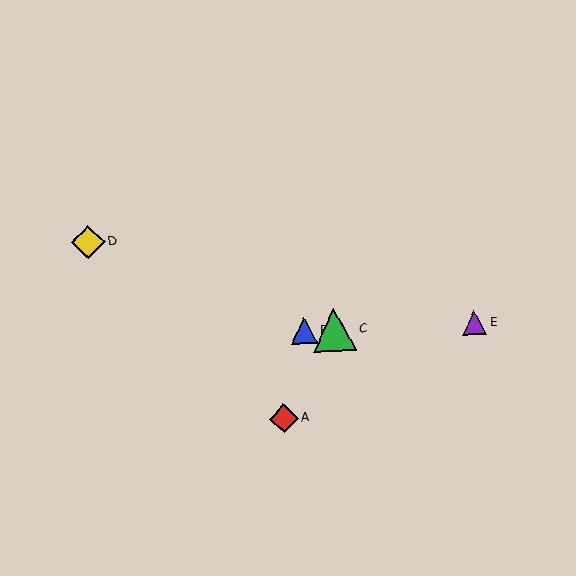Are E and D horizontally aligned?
No, E is at y≈323 and D is at y≈242.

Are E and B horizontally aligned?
Yes, both are at y≈323.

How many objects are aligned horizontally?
3 objects (B, C, E) are aligned horizontally.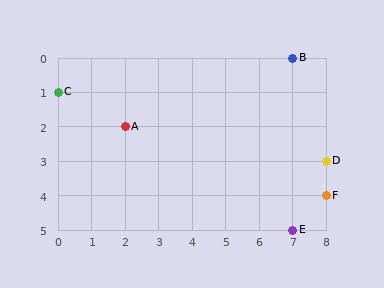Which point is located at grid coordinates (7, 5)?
Point E is at (7, 5).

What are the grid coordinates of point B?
Point B is at grid coordinates (7, 0).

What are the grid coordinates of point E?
Point E is at grid coordinates (7, 5).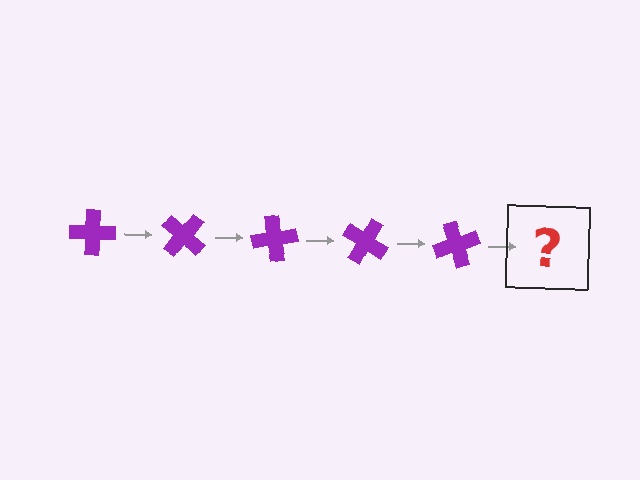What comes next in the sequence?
The next element should be a purple cross rotated 200 degrees.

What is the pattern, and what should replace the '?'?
The pattern is that the cross rotates 40 degrees each step. The '?' should be a purple cross rotated 200 degrees.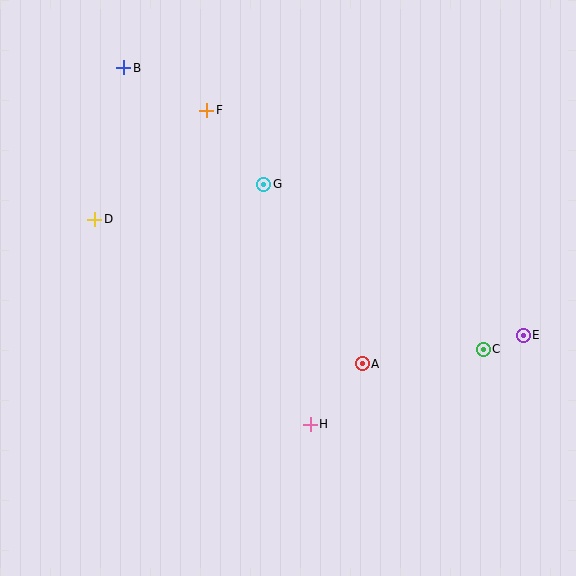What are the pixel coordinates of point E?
Point E is at (523, 335).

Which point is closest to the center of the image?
Point A at (362, 364) is closest to the center.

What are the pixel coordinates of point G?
Point G is at (264, 184).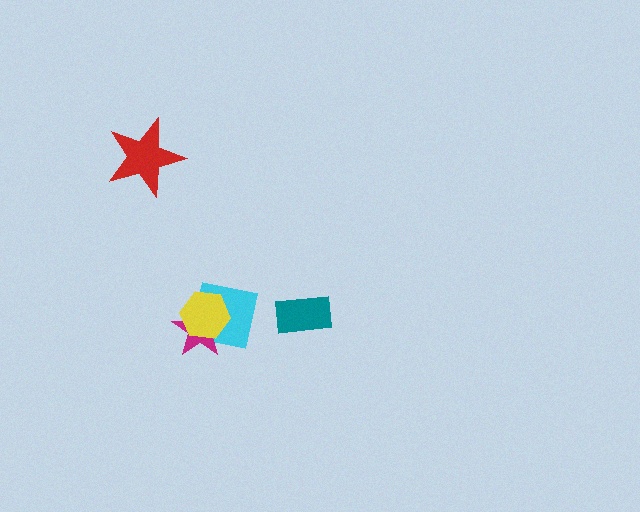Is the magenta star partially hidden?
Yes, it is partially covered by another shape.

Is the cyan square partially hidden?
Yes, it is partially covered by another shape.